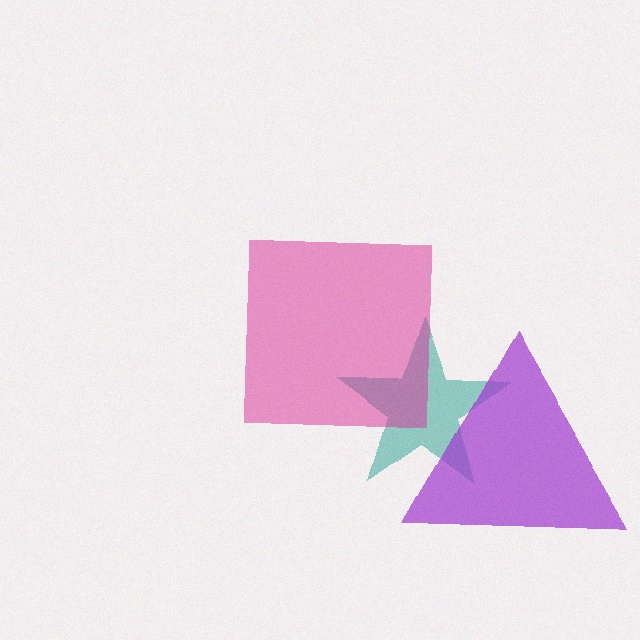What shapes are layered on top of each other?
The layered shapes are: a teal star, a purple triangle, a magenta square.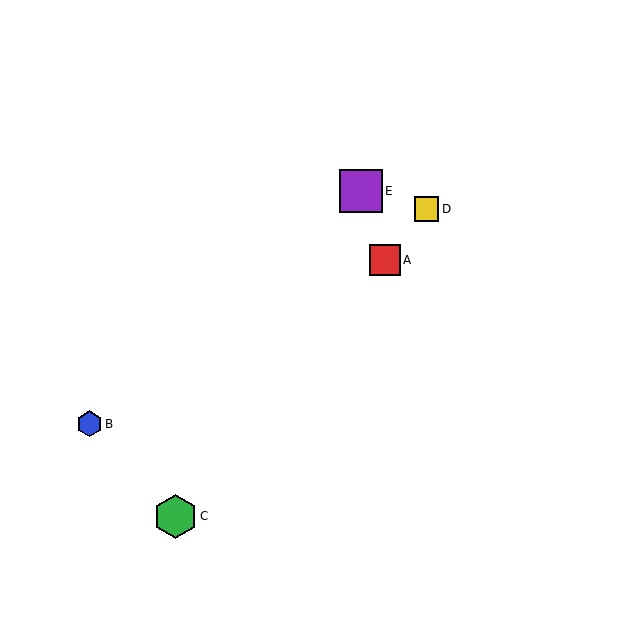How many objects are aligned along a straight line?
3 objects (A, C, D) are aligned along a straight line.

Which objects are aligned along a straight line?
Objects A, C, D are aligned along a straight line.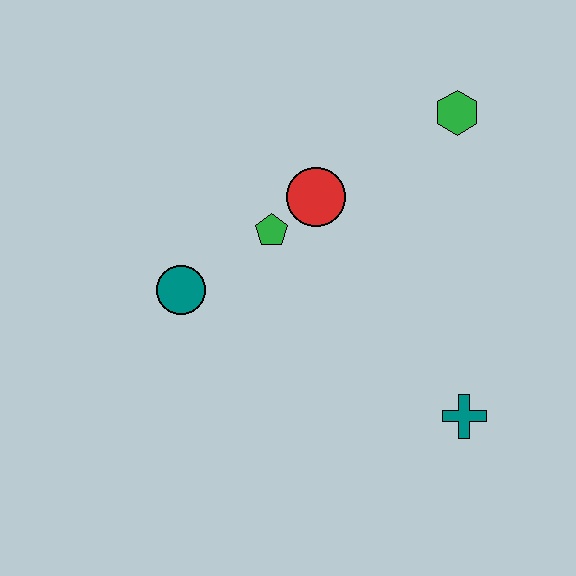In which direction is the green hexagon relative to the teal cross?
The green hexagon is above the teal cross.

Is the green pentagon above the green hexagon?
No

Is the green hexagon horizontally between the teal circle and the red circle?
No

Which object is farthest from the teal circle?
The green hexagon is farthest from the teal circle.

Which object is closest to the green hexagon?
The red circle is closest to the green hexagon.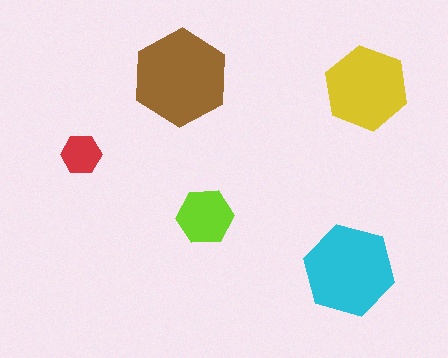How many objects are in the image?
There are 5 objects in the image.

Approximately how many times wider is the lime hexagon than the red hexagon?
About 1.5 times wider.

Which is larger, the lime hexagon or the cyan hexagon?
The cyan one.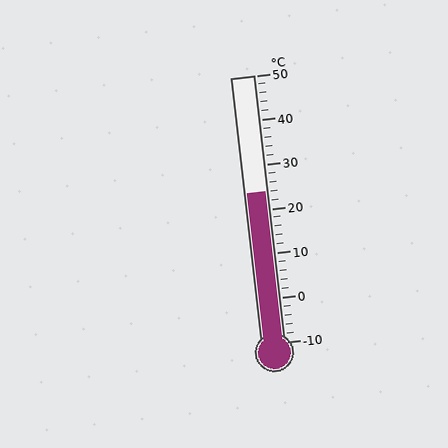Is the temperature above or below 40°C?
The temperature is below 40°C.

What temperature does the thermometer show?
The thermometer shows approximately 24°C.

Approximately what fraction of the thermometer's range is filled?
The thermometer is filled to approximately 55% of its range.